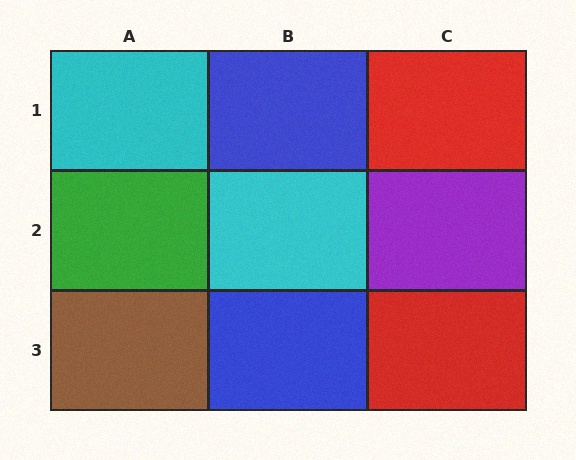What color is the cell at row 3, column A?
Brown.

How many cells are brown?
1 cell is brown.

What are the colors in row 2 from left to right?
Green, cyan, purple.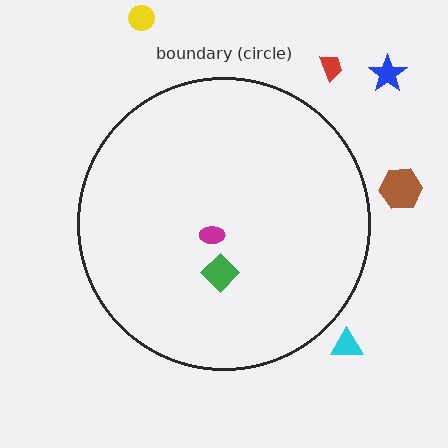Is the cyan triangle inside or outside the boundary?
Outside.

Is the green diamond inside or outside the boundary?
Inside.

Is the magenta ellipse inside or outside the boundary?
Inside.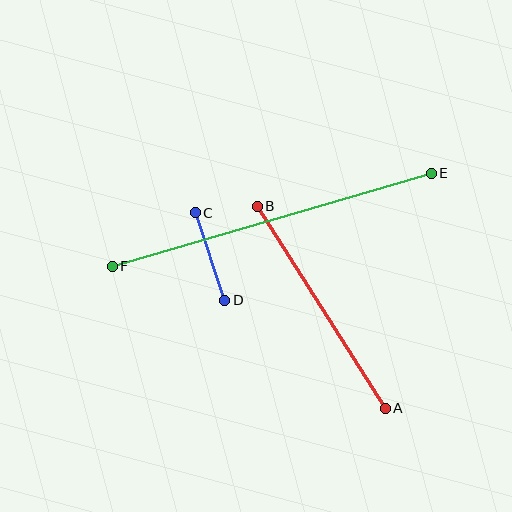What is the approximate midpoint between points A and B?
The midpoint is at approximately (321, 307) pixels.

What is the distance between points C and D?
The distance is approximately 92 pixels.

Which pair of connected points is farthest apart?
Points E and F are farthest apart.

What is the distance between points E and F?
The distance is approximately 332 pixels.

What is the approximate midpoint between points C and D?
The midpoint is at approximately (210, 257) pixels.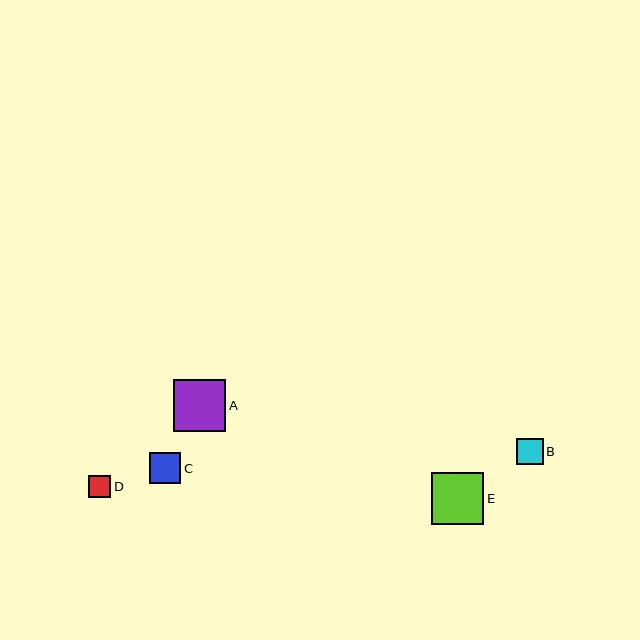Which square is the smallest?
Square D is the smallest with a size of approximately 22 pixels.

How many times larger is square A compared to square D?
Square A is approximately 2.4 times the size of square D.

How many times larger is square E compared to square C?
Square E is approximately 1.6 times the size of square C.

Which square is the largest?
Square A is the largest with a size of approximately 52 pixels.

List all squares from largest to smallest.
From largest to smallest: A, E, C, B, D.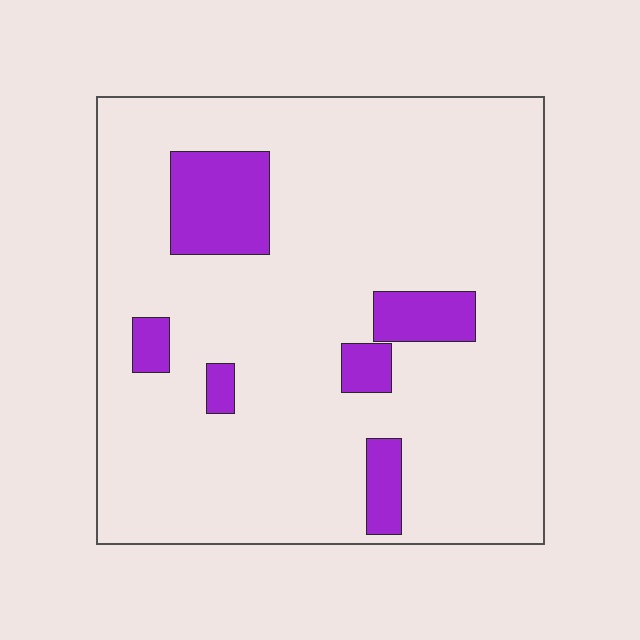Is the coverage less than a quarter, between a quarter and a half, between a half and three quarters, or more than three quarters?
Less than a quarter.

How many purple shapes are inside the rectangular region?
6.